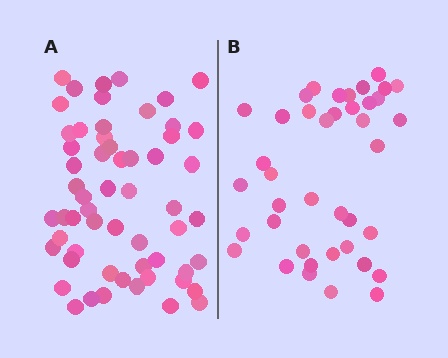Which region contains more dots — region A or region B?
Region A (the left region) has more dots.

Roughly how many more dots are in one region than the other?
Region A has approximately 20 more dots than region B.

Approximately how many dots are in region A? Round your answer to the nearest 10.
About 60 dots. (The exact count is 58, which rounds to 60.)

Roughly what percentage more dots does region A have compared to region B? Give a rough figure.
About 45% more.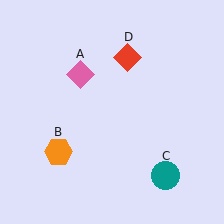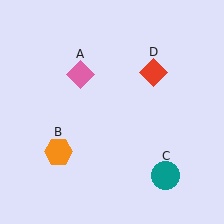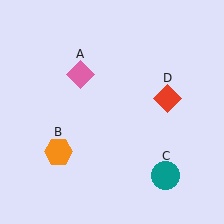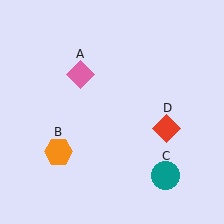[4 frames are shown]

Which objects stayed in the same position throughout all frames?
Pink diamond (object A) and orange hexagon (object B) and teal circle (object C) remained stationary.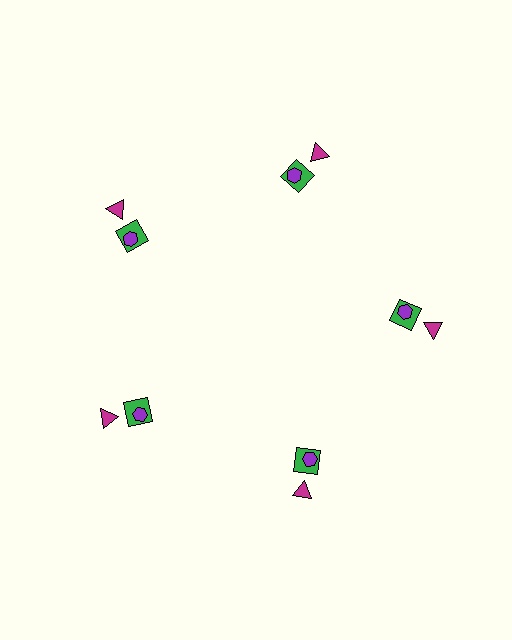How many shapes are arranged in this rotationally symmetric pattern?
There are 15 shapes, arranged in 5 groups of 3.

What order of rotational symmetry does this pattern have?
This pattern has 5-fold rotational symmetry.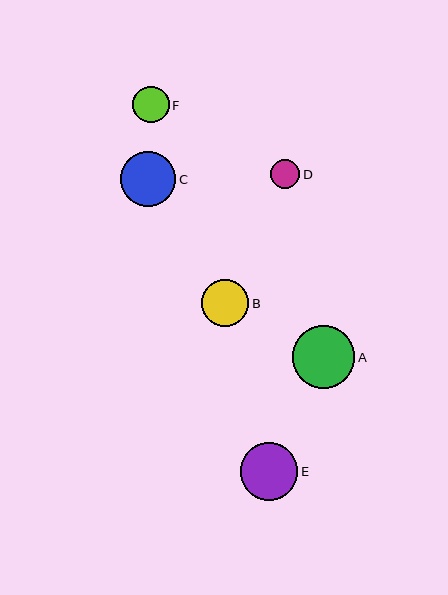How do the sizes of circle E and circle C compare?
Circle E and circle C are approximately the same size.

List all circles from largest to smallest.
From largest to smallest: A, E, C, B, F, D.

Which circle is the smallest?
Circle D is the smallest with a size of approximately 29 pixels.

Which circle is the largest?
Circle A is the largest with a size of approximately 62 pixels.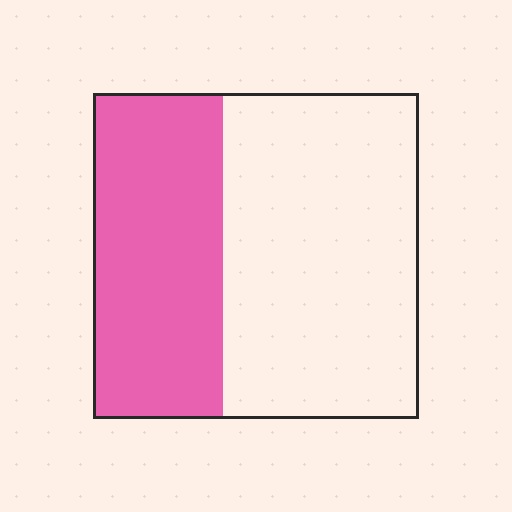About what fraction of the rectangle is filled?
About two fifths (2/5).